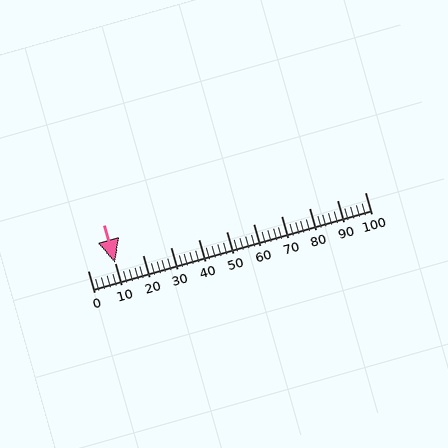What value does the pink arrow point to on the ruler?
The pink arrow points to approximately 10.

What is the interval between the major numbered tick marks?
The major tick marks are spaced 10 units apart.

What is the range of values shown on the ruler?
The ruler shows values from 0 to 100.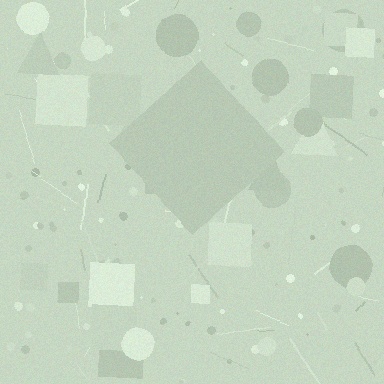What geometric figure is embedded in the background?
A diamond is embedded in the background.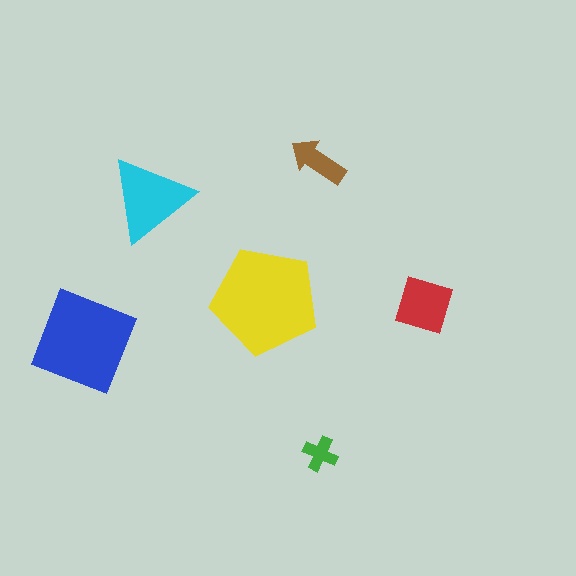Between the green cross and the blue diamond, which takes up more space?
The blue diamond.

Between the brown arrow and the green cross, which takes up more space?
The brown arrow.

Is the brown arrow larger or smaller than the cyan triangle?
Smaller.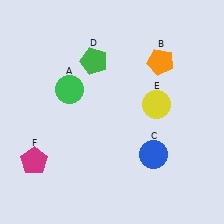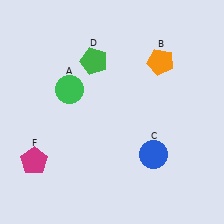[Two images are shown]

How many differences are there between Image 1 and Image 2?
There is 1 difference between the two images.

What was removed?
The yellow circle (E) was removed in Image 2.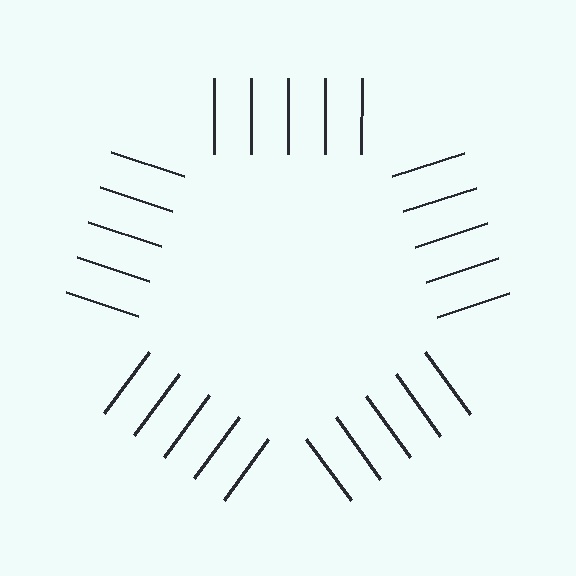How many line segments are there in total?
25 — 5 along each of the 5 edges.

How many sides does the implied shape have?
5 sides — the line-ends trace a pentagon.